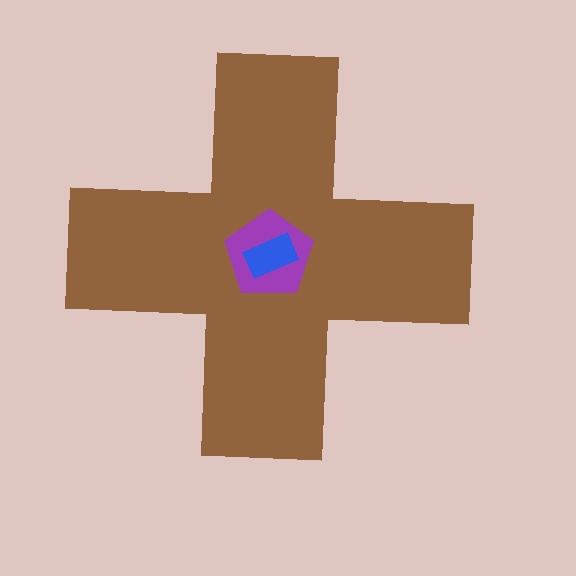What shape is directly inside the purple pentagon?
The blue rectangle.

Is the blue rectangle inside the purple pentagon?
Yes.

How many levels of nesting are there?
3.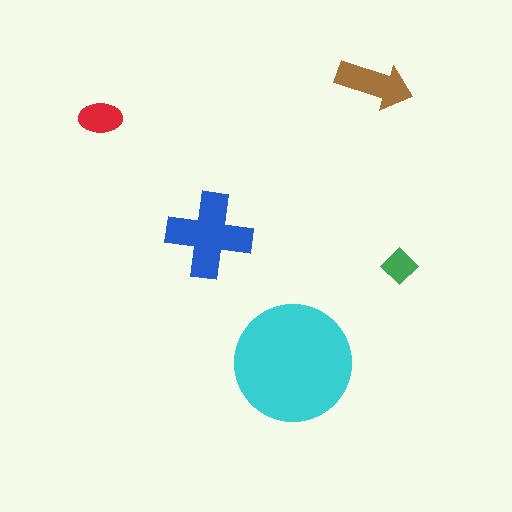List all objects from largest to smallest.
The cyan circle, the blue cross, the brown arrow, the red ellipse, the green diamond.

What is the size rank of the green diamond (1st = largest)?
5th.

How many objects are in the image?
There are 5 objects in the image.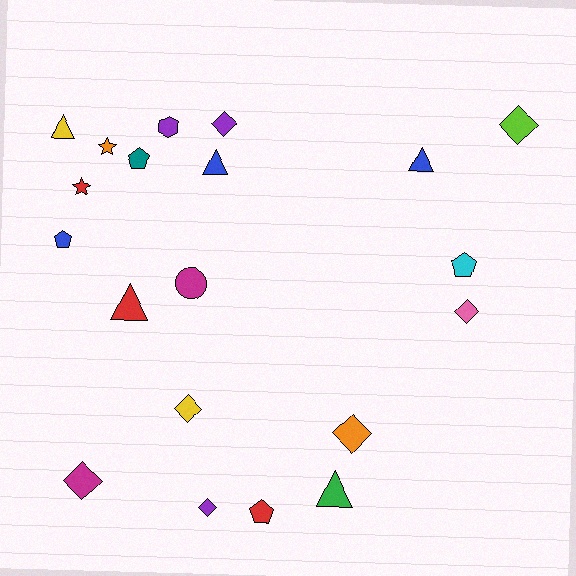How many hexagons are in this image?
There is 1 hexagon.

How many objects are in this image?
There are 20 objects.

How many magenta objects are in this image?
There are 2 magenta objects.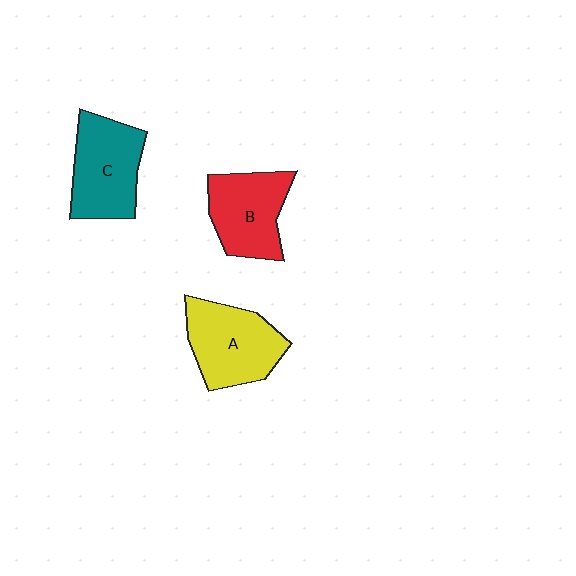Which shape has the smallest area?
Shape B (red).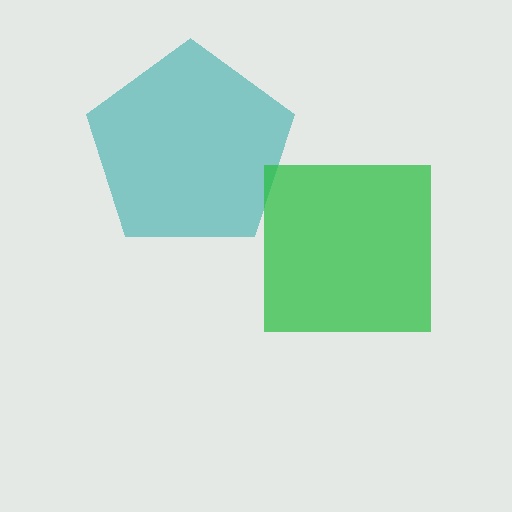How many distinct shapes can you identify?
There are 2 distinct shapes: a teal pentagon, a green square.